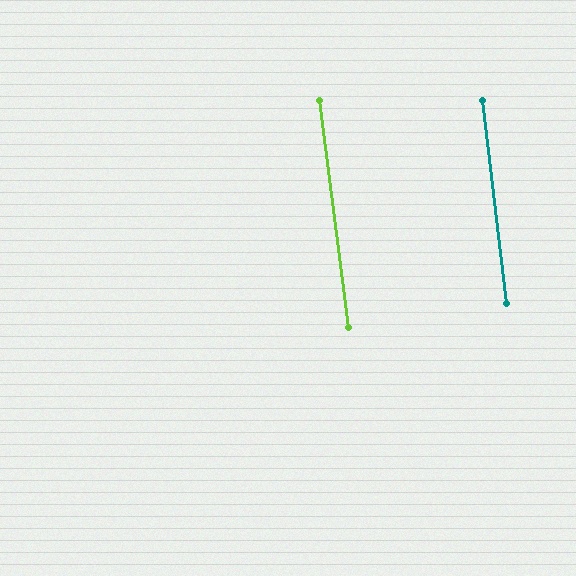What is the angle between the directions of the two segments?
Approximately 0 degrees.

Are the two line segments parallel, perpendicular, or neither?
Parallel — their directions differ by only 0.3°.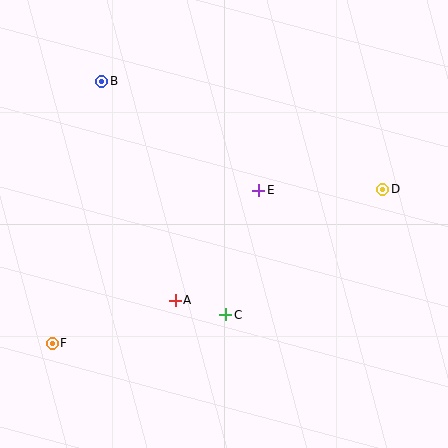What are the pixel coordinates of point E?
Point E is at (259, 190).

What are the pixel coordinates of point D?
Point D is at (383, 189).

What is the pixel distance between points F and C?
The distance between F and C is 176 pixels.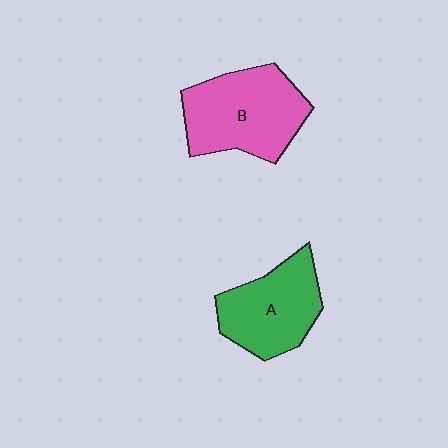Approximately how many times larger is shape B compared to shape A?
Approximately 1.2 times.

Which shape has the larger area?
Shape B (pink).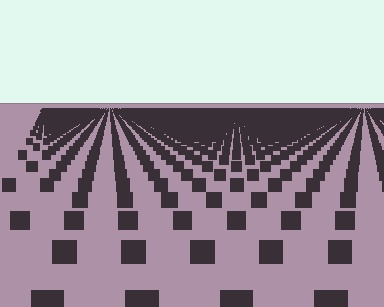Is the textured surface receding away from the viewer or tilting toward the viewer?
The surface is receding away from the viewer. Texture elements get smaller and denser toward the top.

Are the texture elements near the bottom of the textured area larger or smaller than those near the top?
Larger. Near the bottom, elements are closer to the viewer and appear at a bigger on-screen size.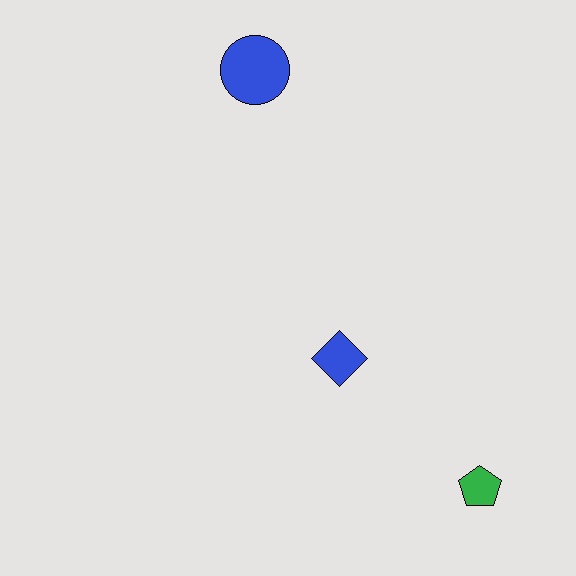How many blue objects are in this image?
There are 2 blue objects.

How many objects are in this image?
There are 3 objects.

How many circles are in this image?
There is 1 circle.